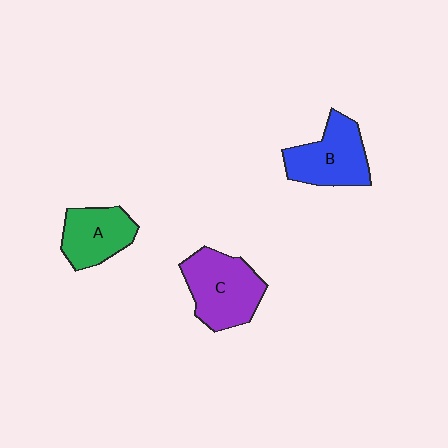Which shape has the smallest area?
Shape A (green).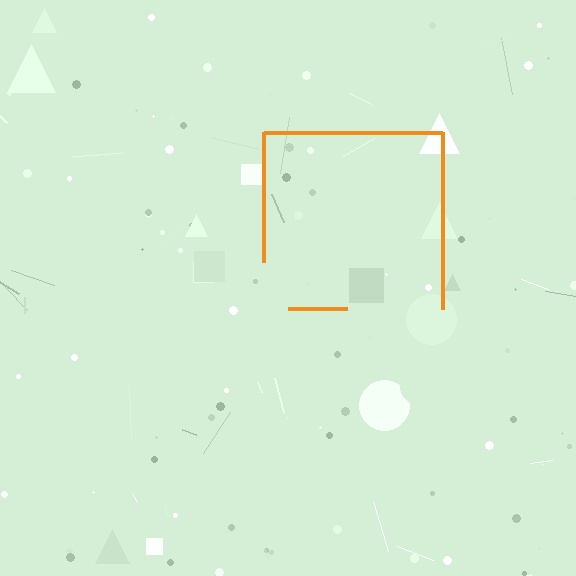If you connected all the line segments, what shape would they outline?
They would outline a square.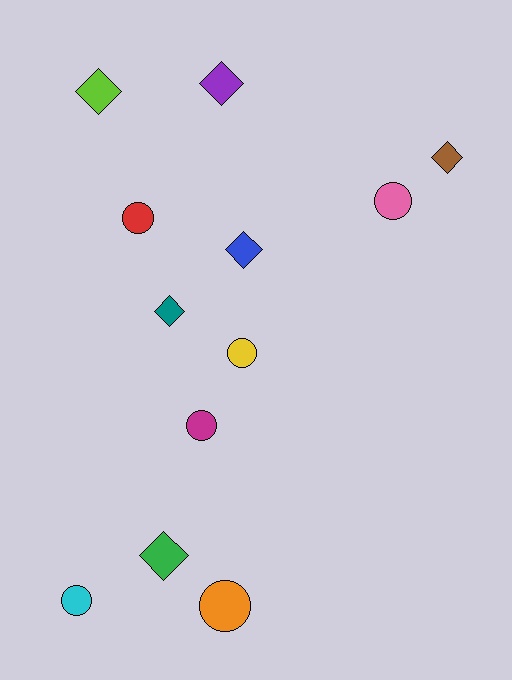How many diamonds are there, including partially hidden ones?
There are 6 diamonds.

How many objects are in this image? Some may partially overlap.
There are 12 objects.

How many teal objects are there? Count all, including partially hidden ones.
There is 1 teal object.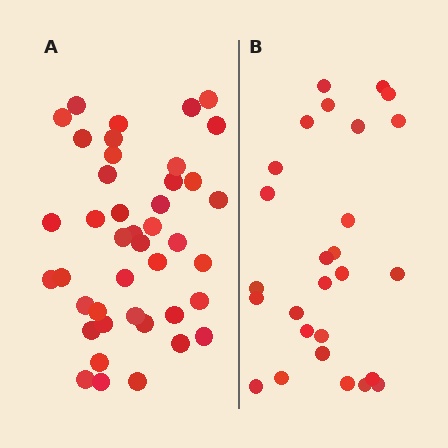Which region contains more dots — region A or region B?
Region A (the left region) has more dots.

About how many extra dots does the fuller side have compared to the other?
Region A has approximately 15 more dots than region B.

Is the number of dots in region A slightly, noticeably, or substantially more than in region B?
Region A has substantially more. The ratio is roughly 1.6 to 1.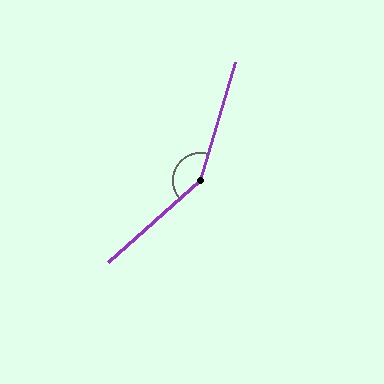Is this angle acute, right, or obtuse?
It is obtuse.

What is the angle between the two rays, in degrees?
Approximately 148 degrees.